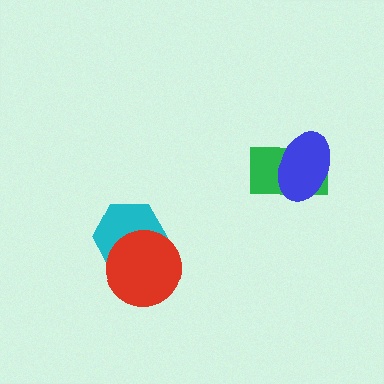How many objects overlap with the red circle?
1 object overlaps with the red circle.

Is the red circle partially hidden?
No, no other shape covers it.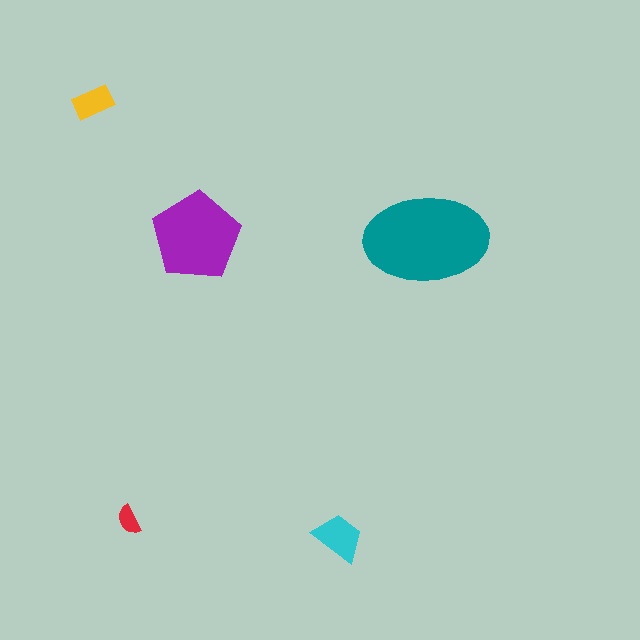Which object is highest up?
The yellow rectangle is topmost.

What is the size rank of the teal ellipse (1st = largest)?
1st.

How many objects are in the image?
There are 5 objects in the image.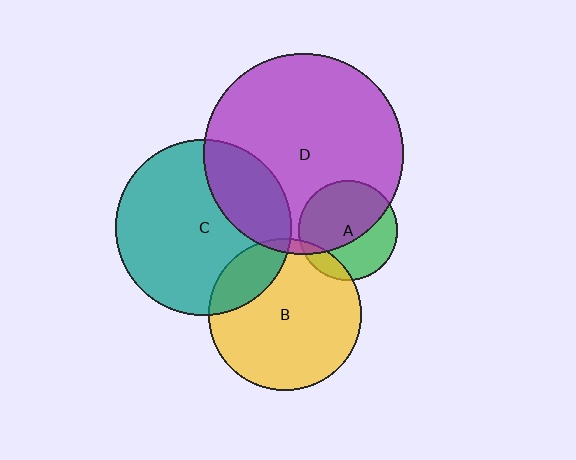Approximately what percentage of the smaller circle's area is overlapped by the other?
Approximately 20%.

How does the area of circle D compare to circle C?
Approximately 1.3 times.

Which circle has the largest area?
Circle D (purple).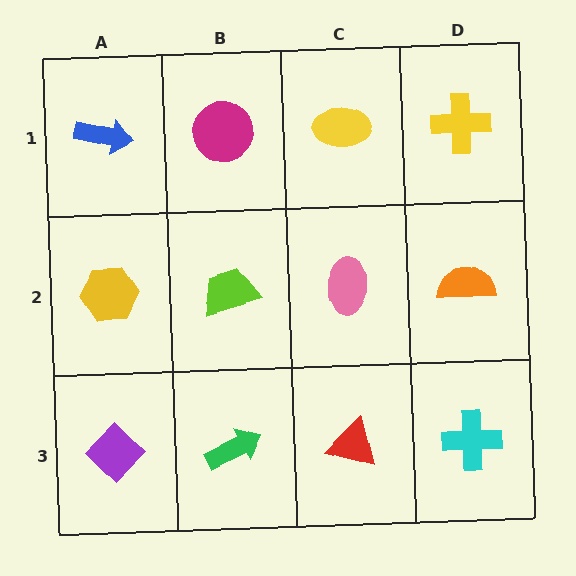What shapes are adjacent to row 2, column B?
A magenta circle (row 1, column B), a green arrow (row 3, column B), a yellow hexagon (row 2, column A), a pink ellipse (row 2, column C).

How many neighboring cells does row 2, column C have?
4.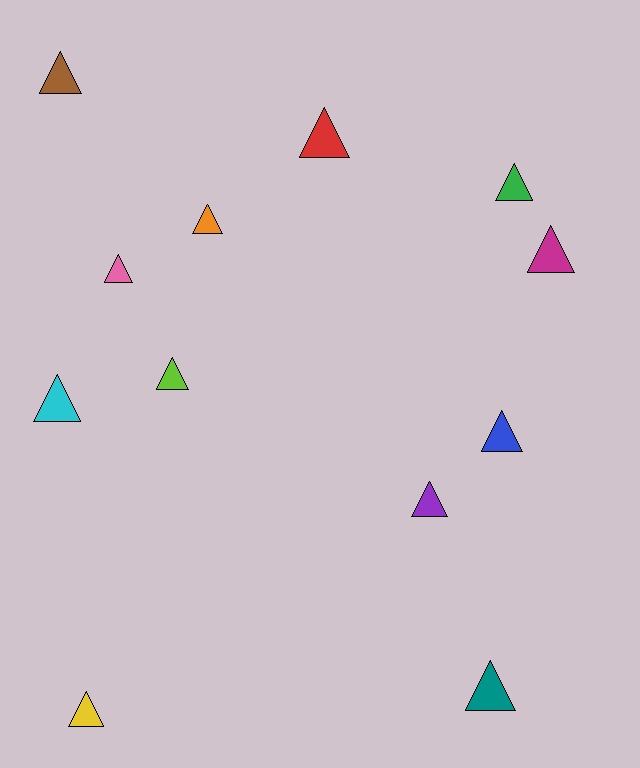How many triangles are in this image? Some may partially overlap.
There are 12 triangles.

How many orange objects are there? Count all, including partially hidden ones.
There is 1 orange object.